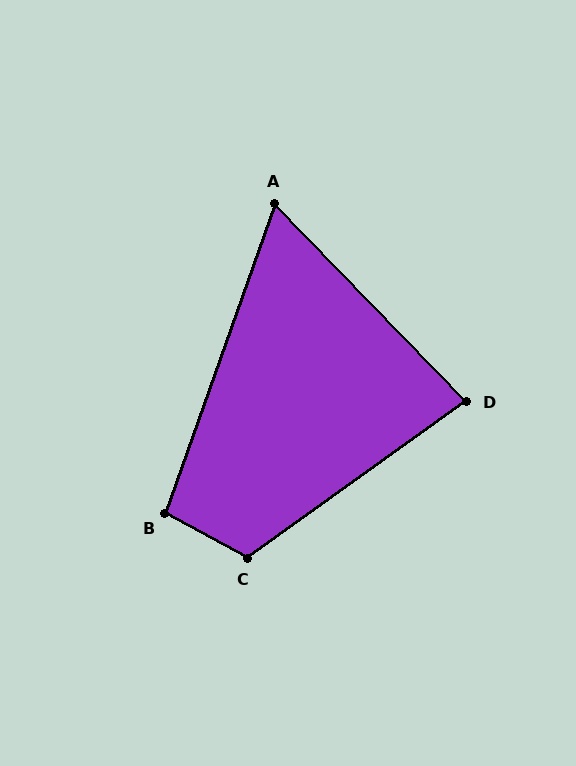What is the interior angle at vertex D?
Approximately 81 degrees (acute).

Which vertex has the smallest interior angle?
A, at approximately 64 degrees.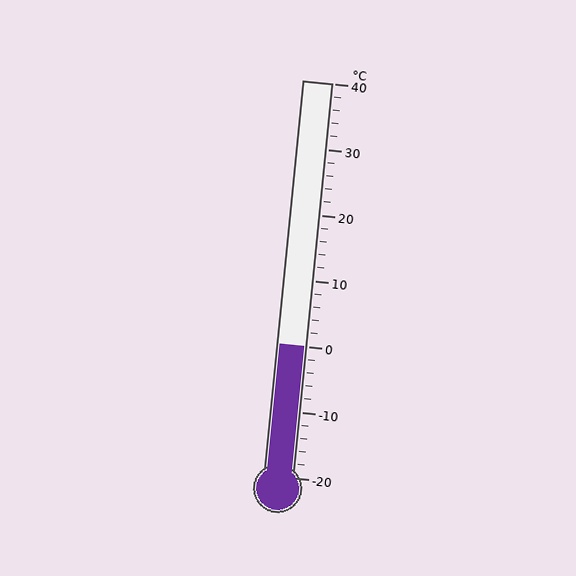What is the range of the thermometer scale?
The thermometer scale ranges from -20°C to 40°C.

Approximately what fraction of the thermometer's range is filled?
The thermometer is filled to approximately 35% of its range.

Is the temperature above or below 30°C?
The temperature is below 30°C.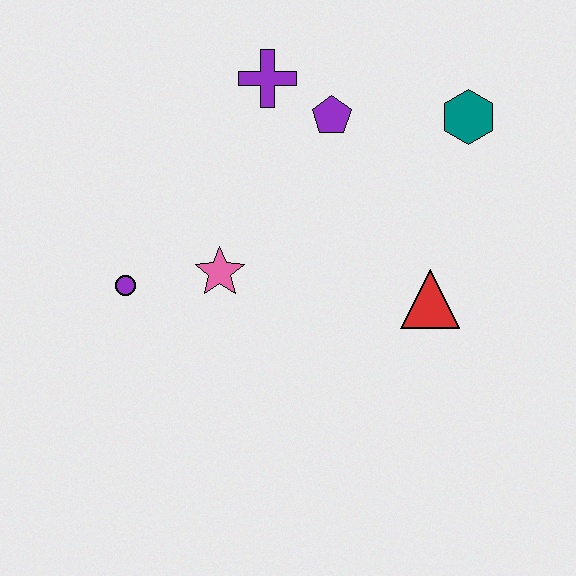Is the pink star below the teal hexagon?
Yes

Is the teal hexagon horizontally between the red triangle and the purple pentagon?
No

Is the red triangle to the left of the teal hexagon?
Yes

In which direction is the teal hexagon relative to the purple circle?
The teal hexagon is to the right of the purple circle.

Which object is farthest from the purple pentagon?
The purple circle is farthest from the purple pentagon.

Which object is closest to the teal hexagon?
The purple pentagon is closest to the teal hexagon.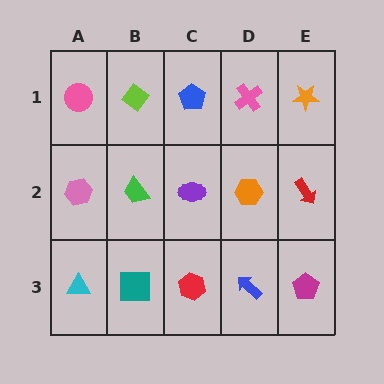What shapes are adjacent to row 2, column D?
A pink cross (row 1, column D), a blue arrow (row 3, column D), a purple ellipse (row 2, column C), a red arrow (row 2, column E).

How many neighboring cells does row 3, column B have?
3.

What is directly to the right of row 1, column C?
A pink cross.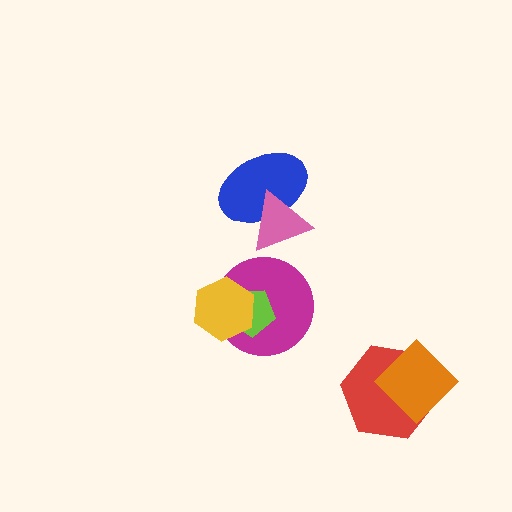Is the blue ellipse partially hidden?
Yes, it is partially covered by another shape.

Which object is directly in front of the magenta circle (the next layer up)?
The lime pentagon is directly in front of the magenta circle.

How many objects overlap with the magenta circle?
2 objects overlap with the magenta circle.